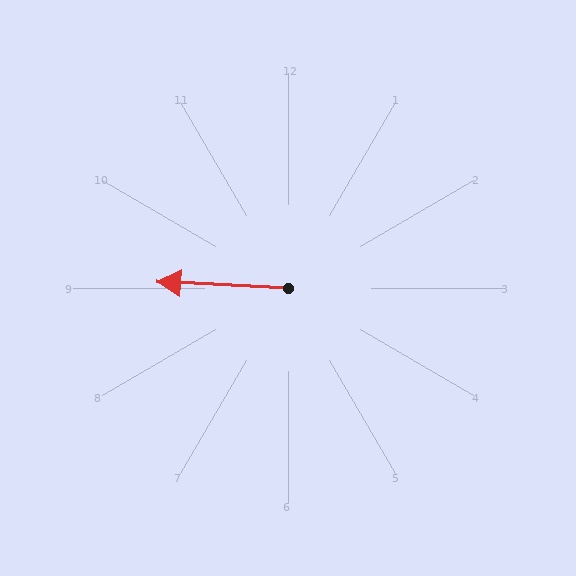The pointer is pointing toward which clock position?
Roughly 9 o'clock.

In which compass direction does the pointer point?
West.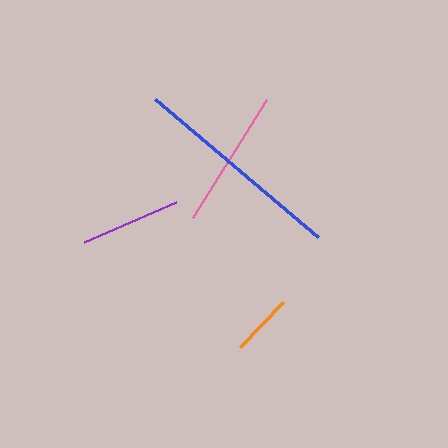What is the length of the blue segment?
The blue segment is approximately 213 pixels long.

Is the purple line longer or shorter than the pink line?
The pink line is longer than the purple line.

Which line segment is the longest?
The blue line is the longest at approximately 213 pixels.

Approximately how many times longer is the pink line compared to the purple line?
The pink line is approximately 1.4 times the length of the purple line.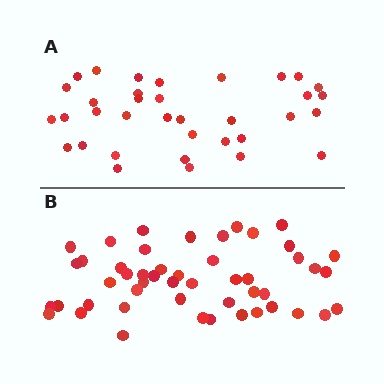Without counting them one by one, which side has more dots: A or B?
Region B (the bottom region) has more dots.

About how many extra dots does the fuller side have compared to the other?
Region B has approximately 15 more dots than region A.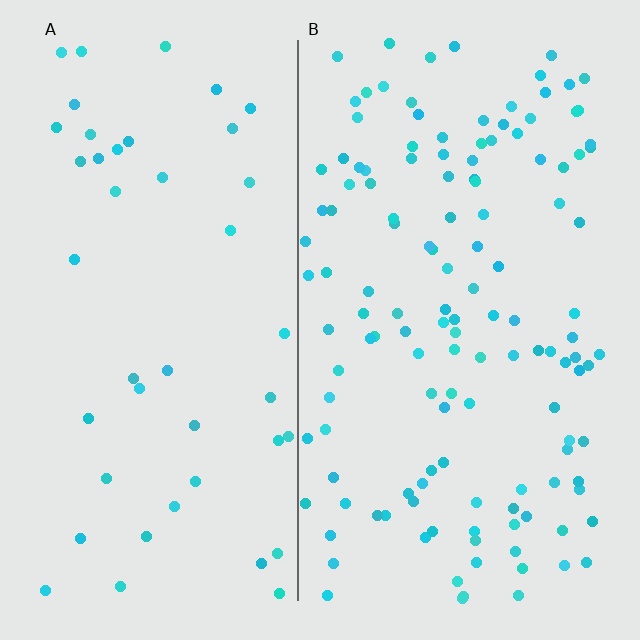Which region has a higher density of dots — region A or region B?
B (the right).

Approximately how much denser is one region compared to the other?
Approximately 3.1× — region B over region A.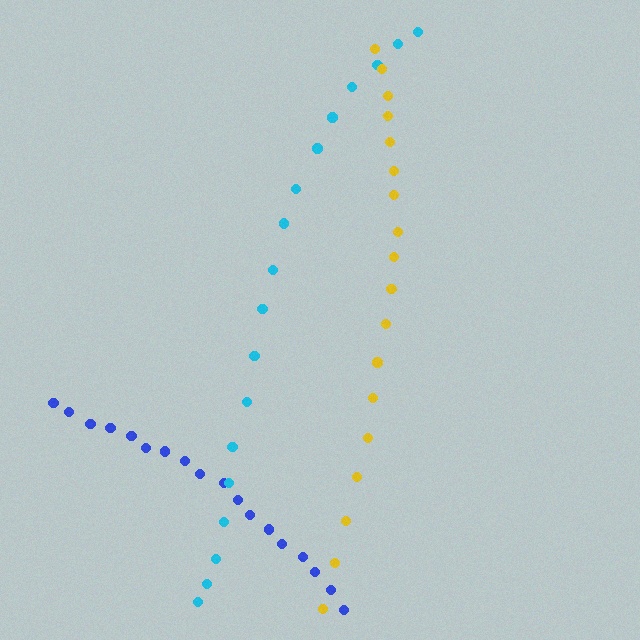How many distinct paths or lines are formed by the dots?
There are 3 distinct paths.